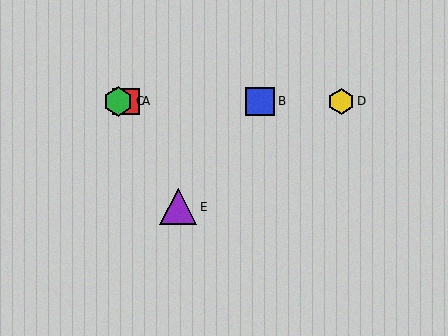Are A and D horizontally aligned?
Yes, both are at y≈101.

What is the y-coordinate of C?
Object C is at y≈101.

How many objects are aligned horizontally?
4 objects (A, B, C, D) are aligned horizontally.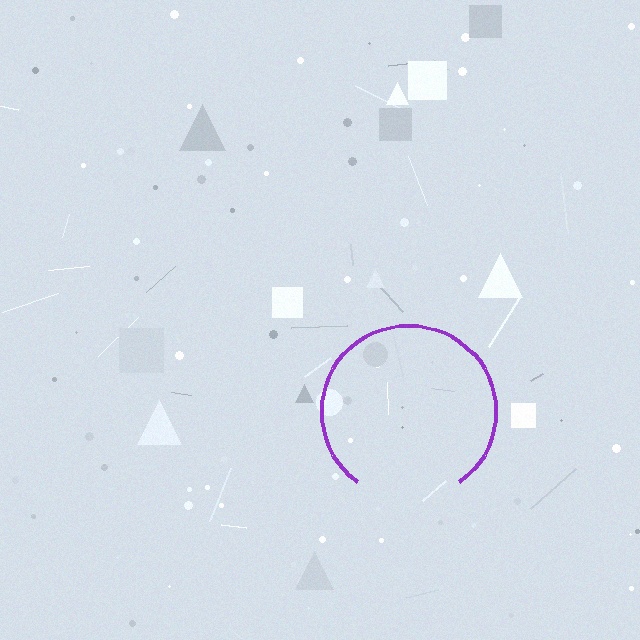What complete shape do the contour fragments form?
The contour fragments form a circle.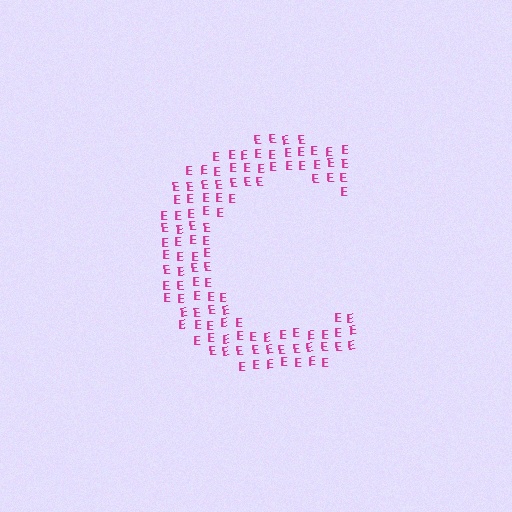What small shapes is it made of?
It is made of small letter E's.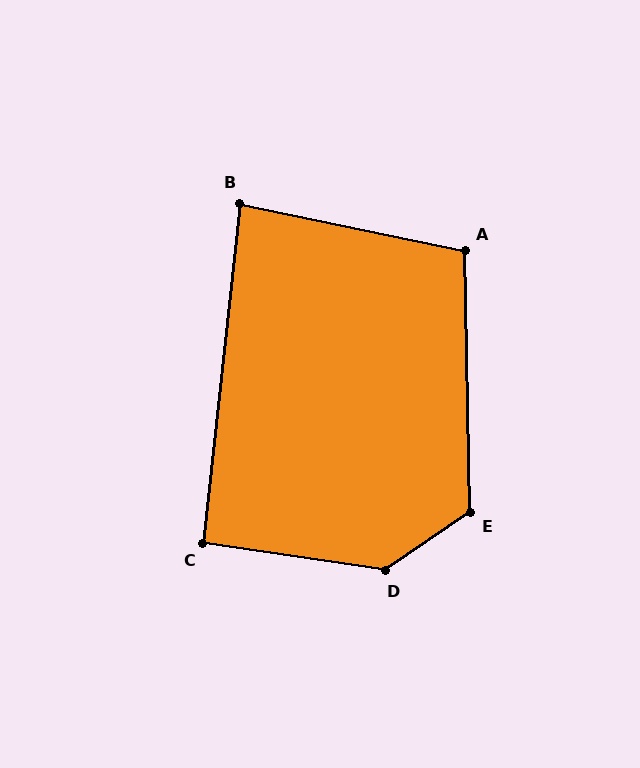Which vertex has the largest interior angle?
D, at approximately 137 degrees.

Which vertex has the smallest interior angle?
B, at approximately 84 degrees.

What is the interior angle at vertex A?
Approximately 103 degrees (obtuse).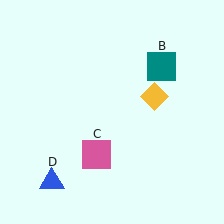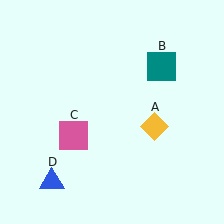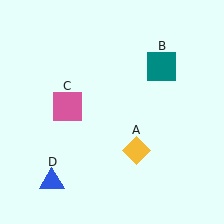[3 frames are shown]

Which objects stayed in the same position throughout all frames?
Teal square (object B) and blue triangle (object D) remained stationary.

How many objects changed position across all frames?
2 objects changed position: yellow diamond (object A), pink square (object C).